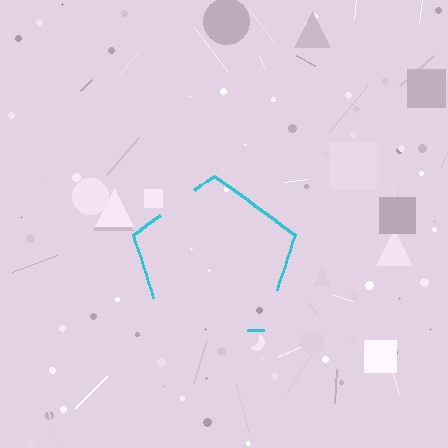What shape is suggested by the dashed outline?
The dashed outline suggests a pentagon.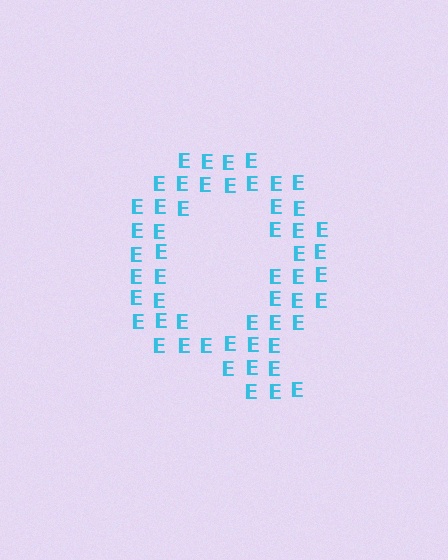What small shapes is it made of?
It is made of small letter E's.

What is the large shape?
The large shape is the letter Q.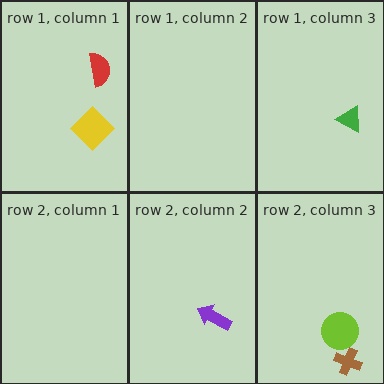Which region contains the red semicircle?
The row 1, column 1 region.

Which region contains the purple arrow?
The row 2, column 2 region.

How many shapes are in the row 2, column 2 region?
1.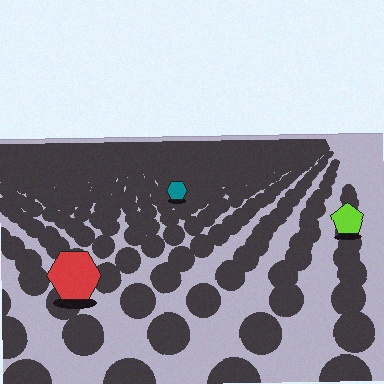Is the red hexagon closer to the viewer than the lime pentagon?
Yes. The red hexagon is closer — you can tell from the texture gradient: the ground texture is coarser near it.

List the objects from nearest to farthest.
From nearest to farthest: the red hexagon, the lime pentagon, the teal hexagon.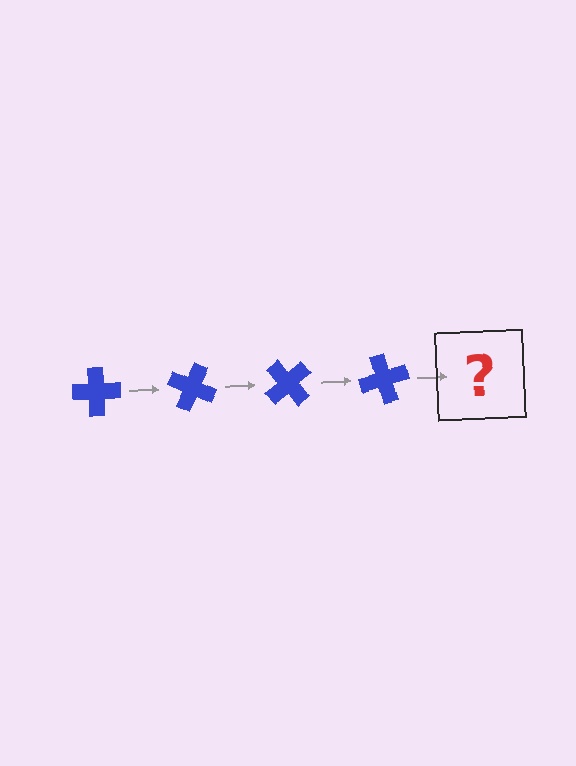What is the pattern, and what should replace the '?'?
The pattern is that the cross rotates 25 degrees each step. The '?' should be a blue cross rotated 100 degrees.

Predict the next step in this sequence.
The next step is a blue cross rotated 100 degrees.